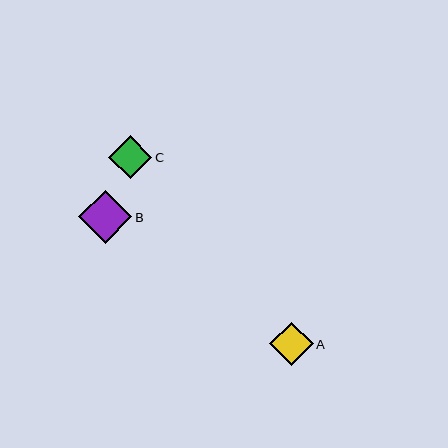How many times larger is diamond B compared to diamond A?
Diamond B is approximately 1.2 times the size of diamond A.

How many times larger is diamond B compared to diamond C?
Diamond B is approximately 1.2 times the size of diamond C.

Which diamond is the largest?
Diamond B is the largest with a size of approximately 53 pixels.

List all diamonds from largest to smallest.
From largest to smallest: B, A, C.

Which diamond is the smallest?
Diamond C is the smallest with a size of approximately 43 pixels.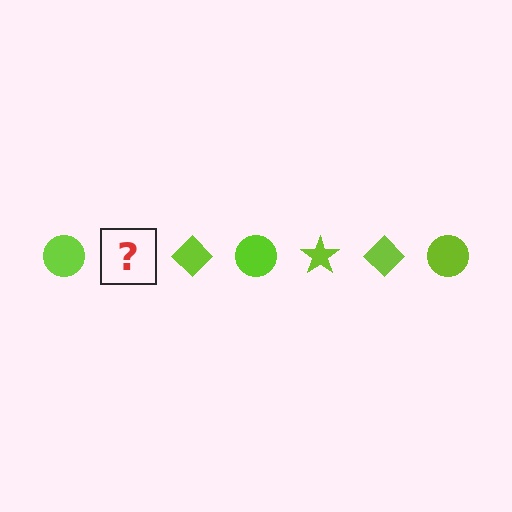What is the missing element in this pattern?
The missing element is a lime star.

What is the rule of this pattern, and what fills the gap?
The rule is that the pattern cycles through circle, star, diamond shapes in lime. The gap should be filled with a lime star.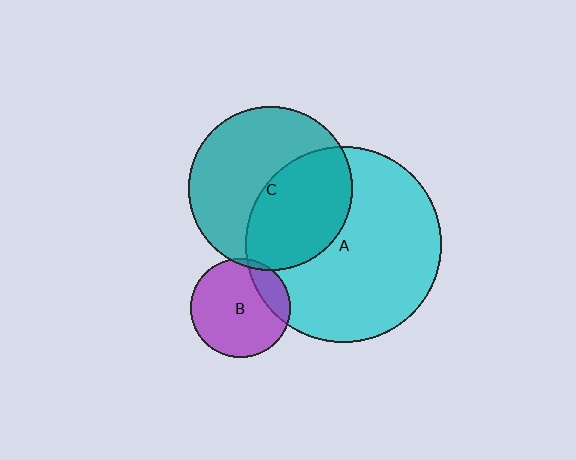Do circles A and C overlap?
Yes.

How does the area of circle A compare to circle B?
Approximately 3.9 times.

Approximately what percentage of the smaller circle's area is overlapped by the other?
Approximately 45%.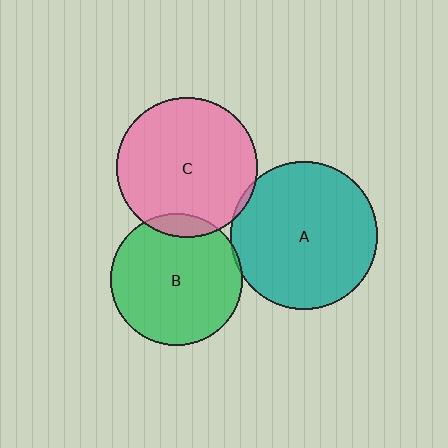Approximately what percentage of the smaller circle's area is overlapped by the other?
Approximately 5%.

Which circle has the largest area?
Circle A (teal).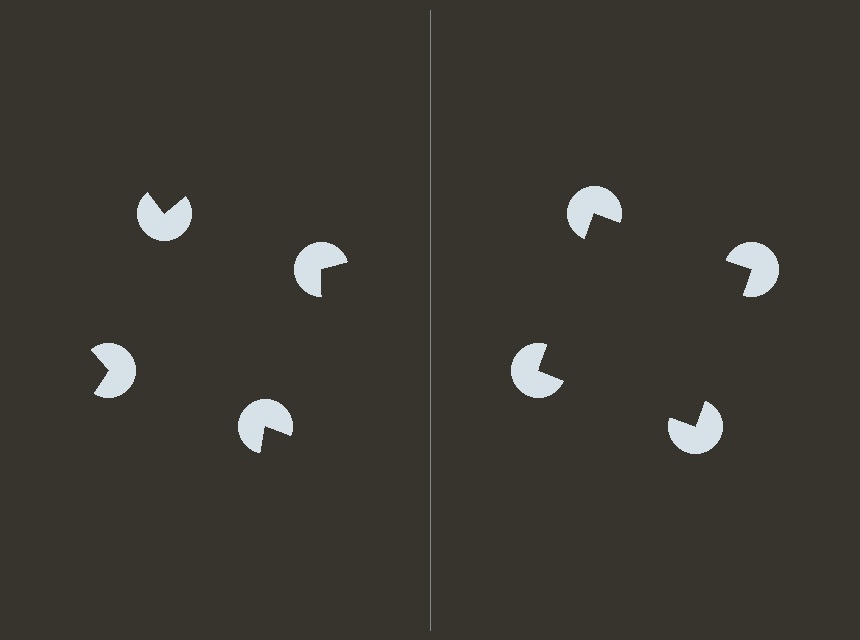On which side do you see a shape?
An illusory square appears on the right side. On the left side the wedge cuts are rotated, so no coherent shape forms.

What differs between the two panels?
The pac-man discs are positioned identically on both sides; only the wedge orientations differ. On the right they align to a square; on the left they are misaligned.